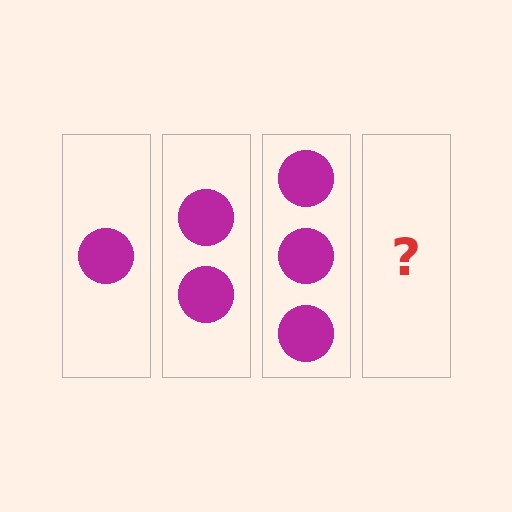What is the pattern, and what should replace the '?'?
The pattern is that each step adds one more circle. The '?' should be 4 circles.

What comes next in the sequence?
The next element should be 4 circles.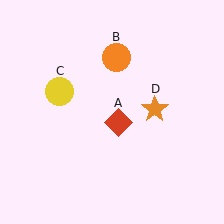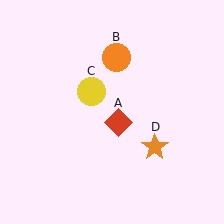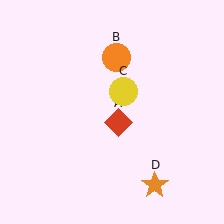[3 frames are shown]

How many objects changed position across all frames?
2 objects changed position: yellow circle (object C), orange star (object D).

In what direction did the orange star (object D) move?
The orange star (object D) moved down.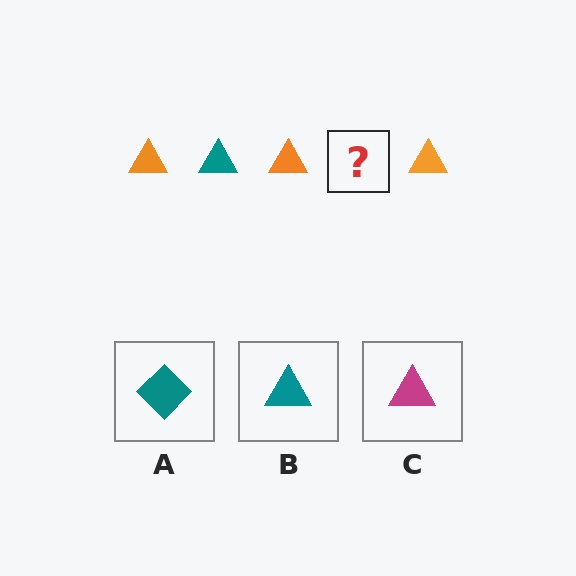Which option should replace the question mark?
Option B.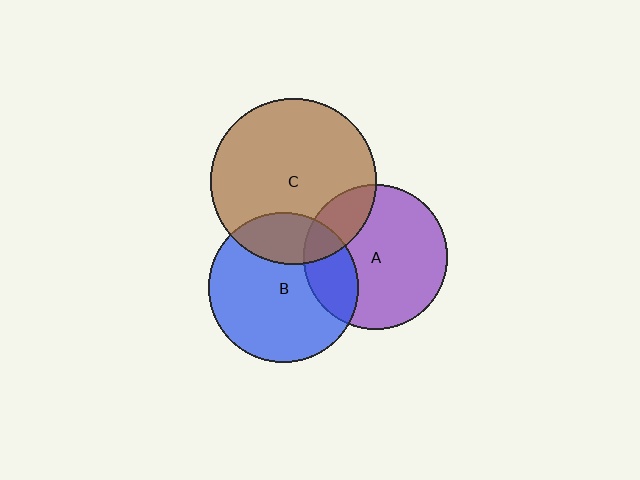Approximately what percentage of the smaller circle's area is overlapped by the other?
Approximately 20%.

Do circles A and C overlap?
Yes.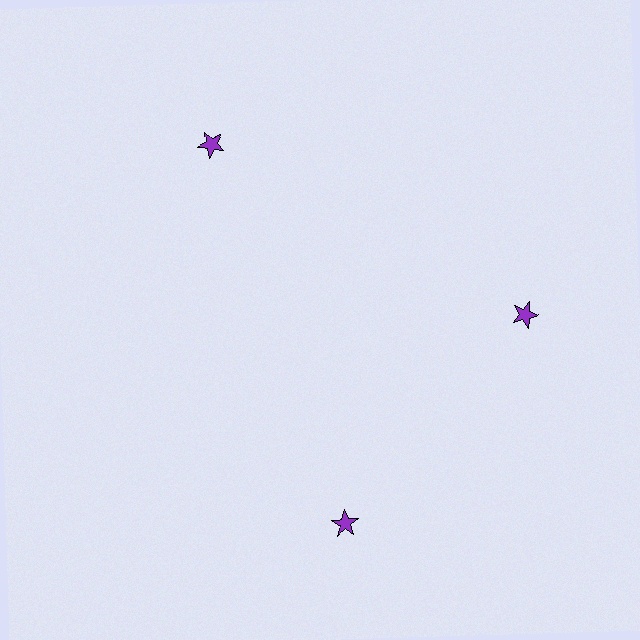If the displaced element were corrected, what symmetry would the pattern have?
It would have 3-fold rotational symmetry — the pattern would map onto itself every 120 degrees.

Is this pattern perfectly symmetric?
No. The 3 purple stars are arranged in a ring, but one element near the 7 o'clock position is rotated out of alignment along the ring, breaking the 3-fold rotational symmetry.